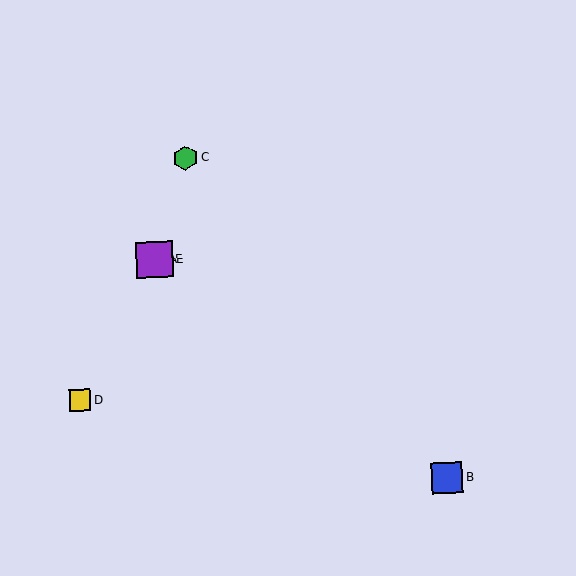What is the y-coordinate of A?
Object A is at y≈260.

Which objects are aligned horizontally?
Objects A, E are aligned horizontally.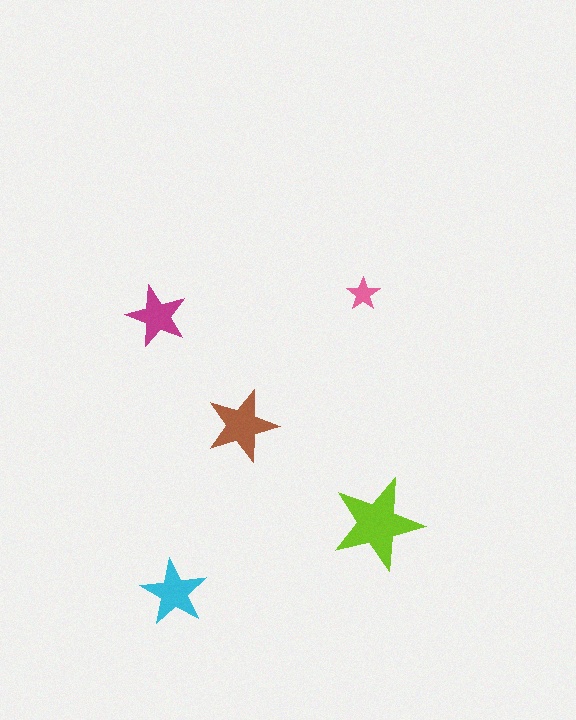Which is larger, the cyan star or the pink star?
The cyan one.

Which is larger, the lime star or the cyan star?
The lime one.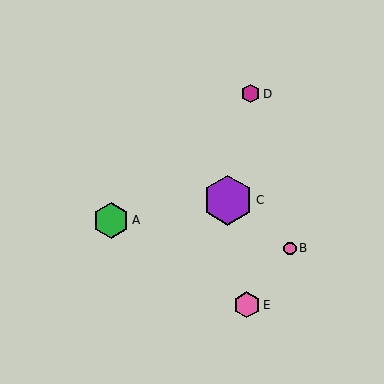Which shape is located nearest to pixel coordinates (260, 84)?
The magenta hexagon (labeled D) at (251, 94) is nearest to that location.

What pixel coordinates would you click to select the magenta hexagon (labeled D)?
Click at (251, 94) to select the magenta hexagon D.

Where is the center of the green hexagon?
The center of the green hexagon is at (111, 220).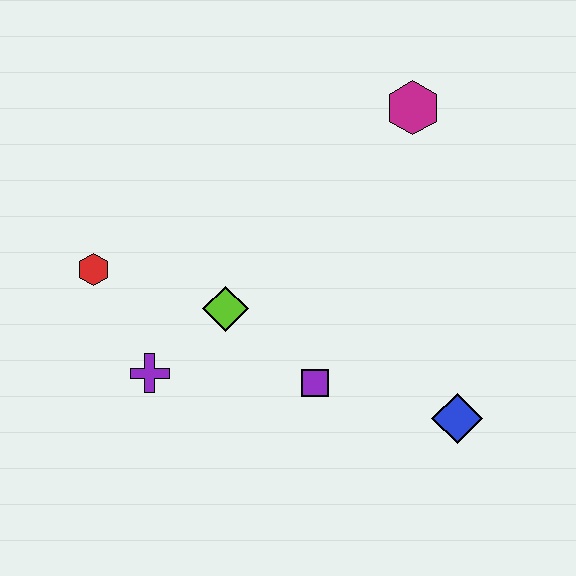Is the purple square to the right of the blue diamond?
No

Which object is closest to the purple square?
The lime diamond is closest to the purple square.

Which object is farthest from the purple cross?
The magenta hexagon is farthest from the purple cross.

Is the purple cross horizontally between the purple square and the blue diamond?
No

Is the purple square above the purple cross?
No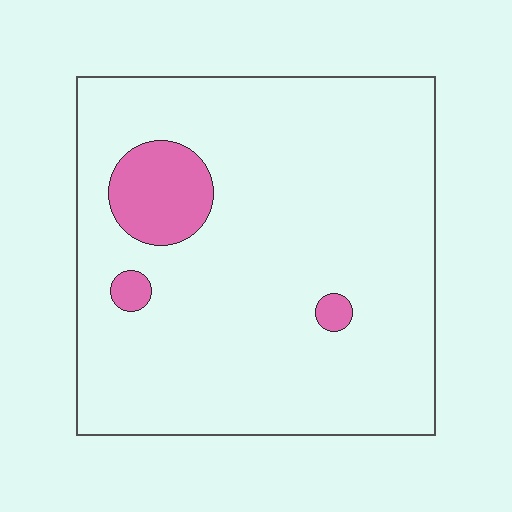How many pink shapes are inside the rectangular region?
3.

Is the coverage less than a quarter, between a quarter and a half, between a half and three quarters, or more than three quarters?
Less than a quarter.